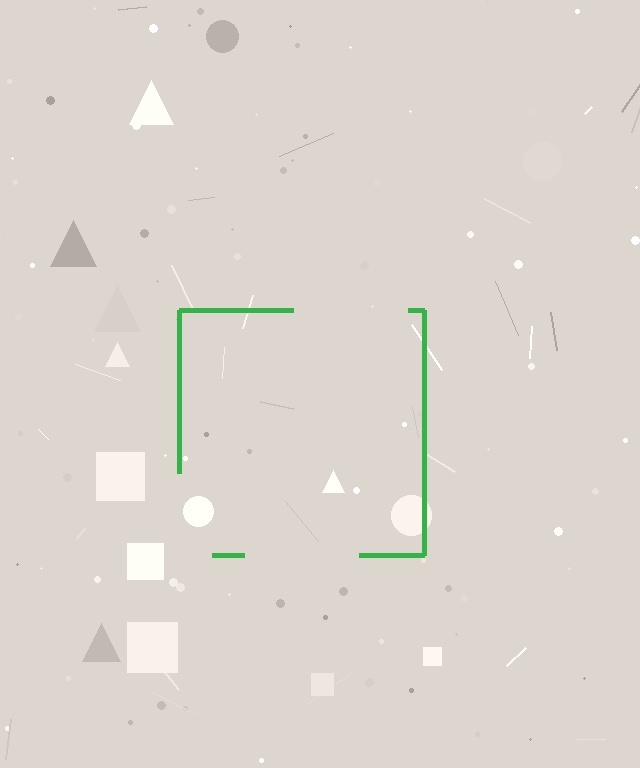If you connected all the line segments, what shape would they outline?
They would outline a square.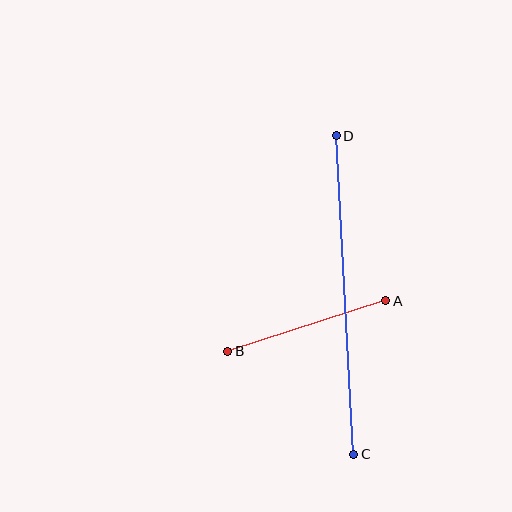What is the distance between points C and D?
The distance is approximately 319 pixels.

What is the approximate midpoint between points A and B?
The midpoint is at approximately (307, 326) pixels.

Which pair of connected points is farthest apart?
Points C and D are farthest apart.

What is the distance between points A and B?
The distance is approximately 166 pixels.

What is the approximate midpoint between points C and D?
The midpoint is at approximately (345, 295) pixels.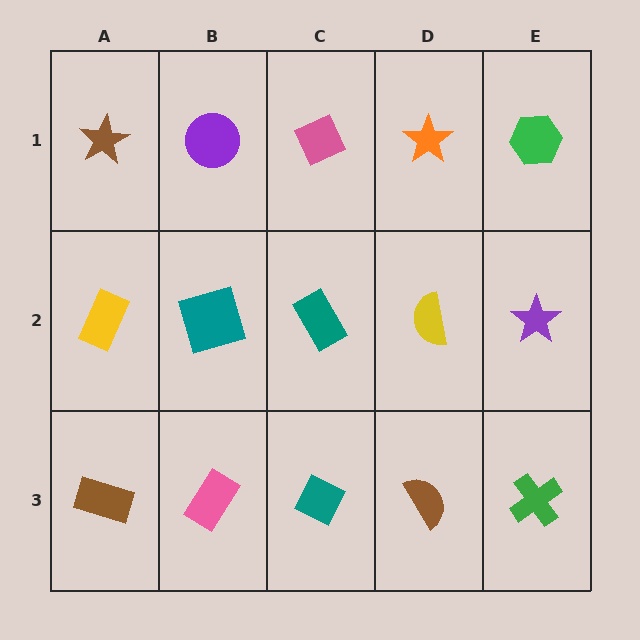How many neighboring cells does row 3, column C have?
3.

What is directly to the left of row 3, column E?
A brown semicircle.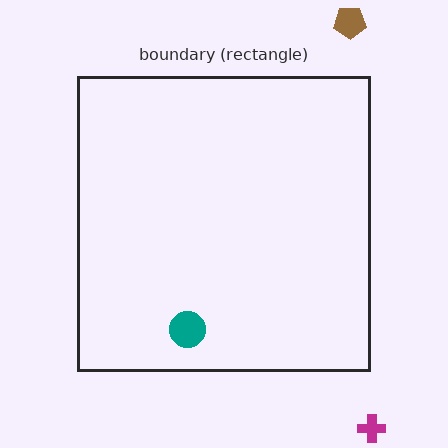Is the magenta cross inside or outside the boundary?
Outside.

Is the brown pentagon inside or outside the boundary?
Outside.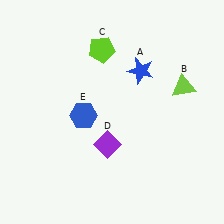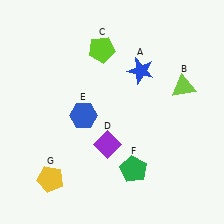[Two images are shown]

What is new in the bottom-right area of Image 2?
A green pentagon (F) was added in the bottom-right area of Image 2.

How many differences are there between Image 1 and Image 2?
There are 2 differences between the two images.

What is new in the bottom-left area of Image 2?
A yellow pentagon (G) was added in the bottom-left area of Image 2.